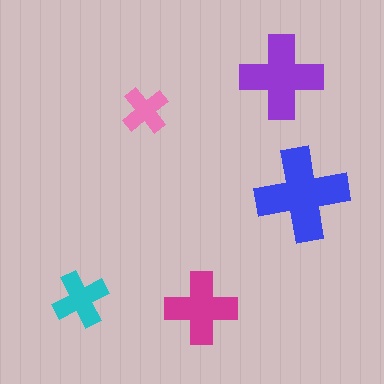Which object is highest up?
The purple cross is topmost.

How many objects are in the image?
There are 5 objects in the image.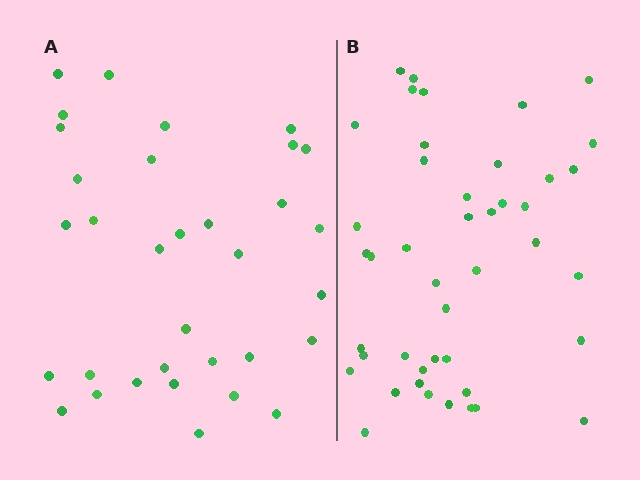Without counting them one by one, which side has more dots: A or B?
Region B (the right region) has more dots.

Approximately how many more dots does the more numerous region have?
Region B has roughly 12 or so more dots than region A.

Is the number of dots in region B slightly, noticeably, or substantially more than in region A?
Region B has noticeably more, but not dramatically so. The ratio is roughly 1.3 to 1.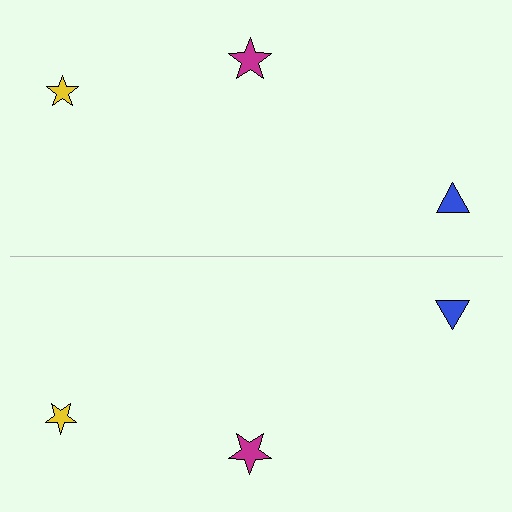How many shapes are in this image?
There are 6 shapes in this image.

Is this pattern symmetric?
Yes, this pattern has bilateral (reflection) symmetry.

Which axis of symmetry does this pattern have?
The pattern has a horizontal axis of symmetry running through the center of the image.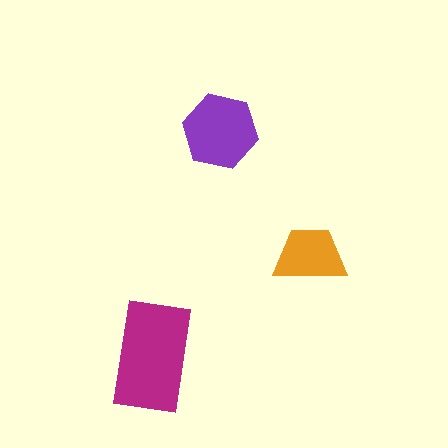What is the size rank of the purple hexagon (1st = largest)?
2nd.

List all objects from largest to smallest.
The magenta rectangle, the purple hexagon, the orange trapezoid.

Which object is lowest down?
The magenta rectangle is bottommost.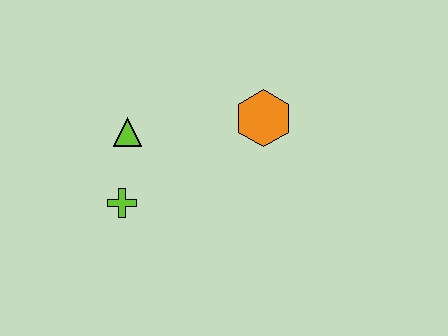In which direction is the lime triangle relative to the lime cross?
The lime triangle is above the lime cross.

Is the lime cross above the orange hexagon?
No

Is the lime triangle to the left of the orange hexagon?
Yes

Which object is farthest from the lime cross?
The orange hexagon is farthest from the lime cross.